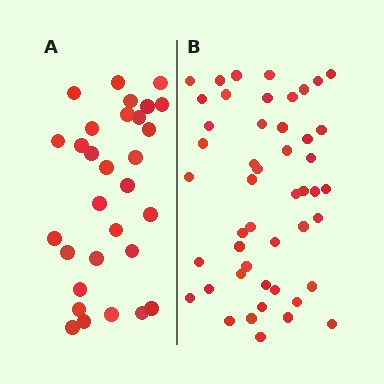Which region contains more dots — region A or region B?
Region B (the right region) has more dots.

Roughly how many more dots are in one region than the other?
Region B has approximately 20 more dots than region A.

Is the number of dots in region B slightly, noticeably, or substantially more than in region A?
Region B has substantially more. The ratio is roughly 1.6 to 1.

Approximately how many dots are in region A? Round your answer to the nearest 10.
About 30 dots.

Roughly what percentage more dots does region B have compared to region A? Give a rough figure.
About 60% more.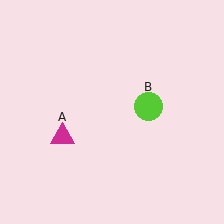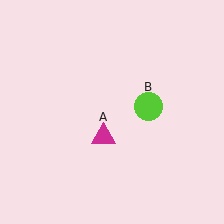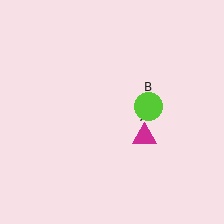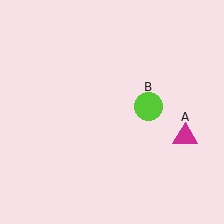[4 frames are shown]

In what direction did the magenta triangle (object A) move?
The magenta triangle (object A) moved right.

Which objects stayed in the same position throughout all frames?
Lime circle (object B) remained stationary.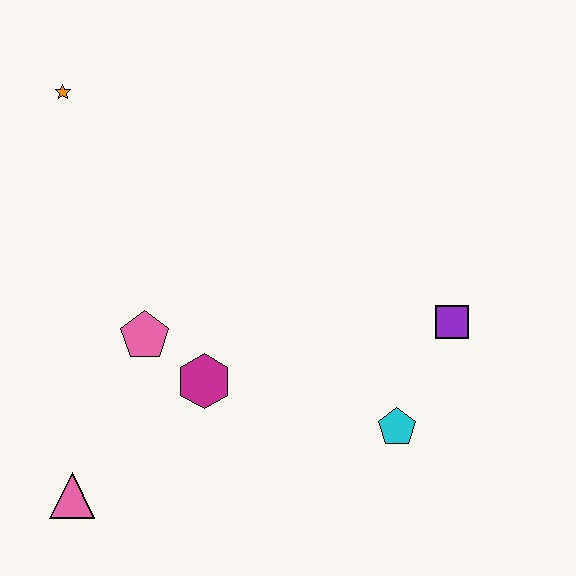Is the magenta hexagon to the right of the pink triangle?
Yes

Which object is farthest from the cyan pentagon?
The orange star is farthest from the cyan pentagon.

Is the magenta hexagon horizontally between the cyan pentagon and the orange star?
Yes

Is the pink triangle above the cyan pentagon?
No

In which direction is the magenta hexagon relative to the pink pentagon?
The magenta hexagon is to the right of the pink pentagon.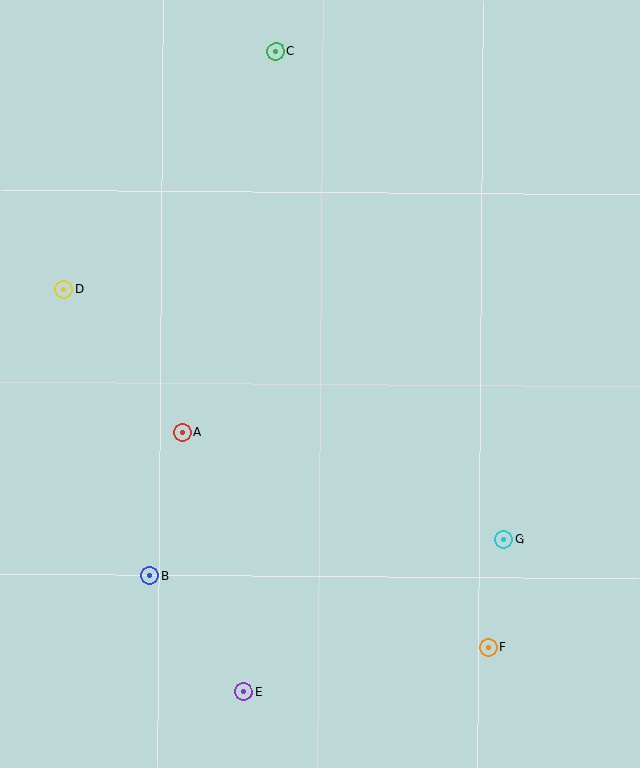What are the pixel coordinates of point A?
Point A is at (182, 432).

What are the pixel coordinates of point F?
Point F is at (488, 647).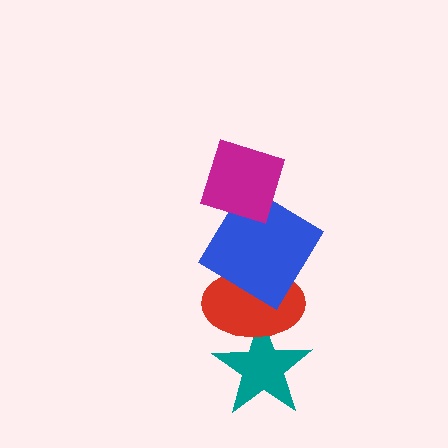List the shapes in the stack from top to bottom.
From top to bottom: the magenta diamond, the blue diamond, the red ellipse, the teal star.